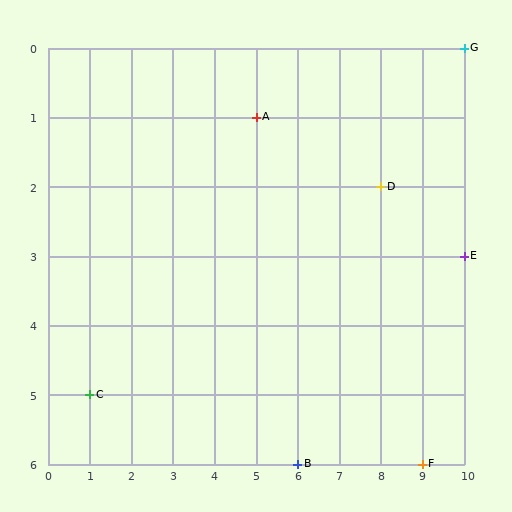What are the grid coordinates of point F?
Point F is at grid coordinates (9, 6).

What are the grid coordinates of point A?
Point A is at grid coordinates (5, 1).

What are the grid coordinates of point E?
Point E is at grid coordinates (10, 3).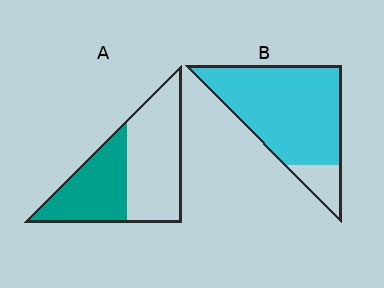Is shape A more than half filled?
No.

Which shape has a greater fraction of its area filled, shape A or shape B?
Shape B.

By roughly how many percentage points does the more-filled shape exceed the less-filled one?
By roughly 45 percentage points (B over A).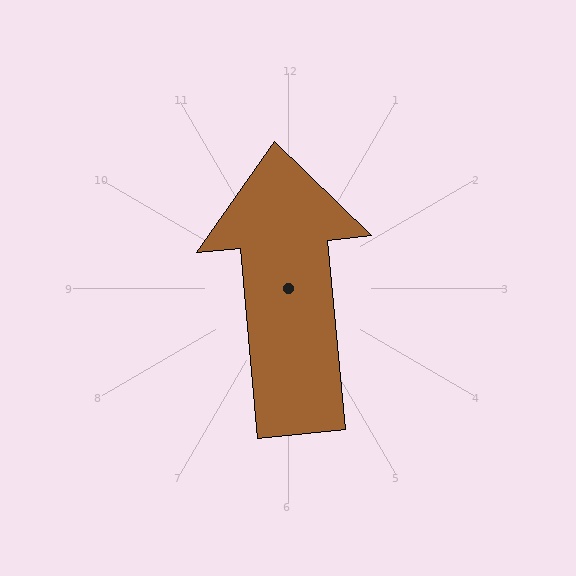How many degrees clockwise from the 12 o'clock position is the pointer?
Approximately 355 degrees.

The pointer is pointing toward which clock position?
Roughly 12 o'clock.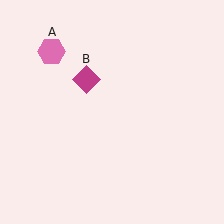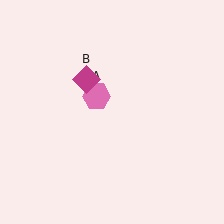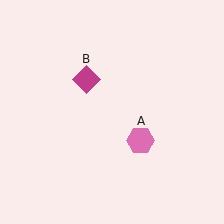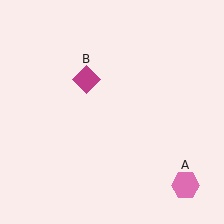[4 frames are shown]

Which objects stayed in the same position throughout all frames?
Magenta diamond (object B) remained stationary.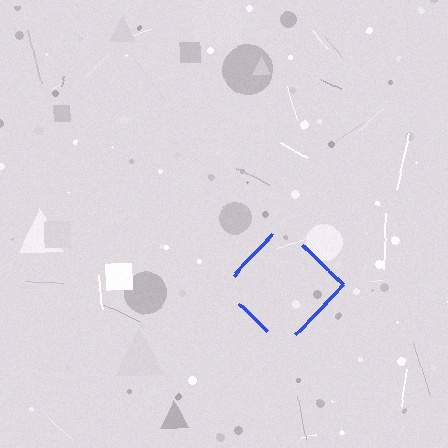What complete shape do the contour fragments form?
The contour fragments form a diamond.